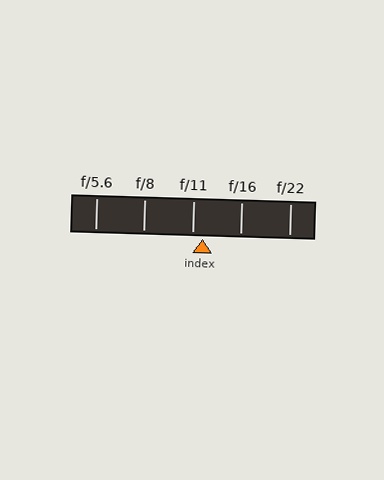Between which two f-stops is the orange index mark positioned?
The index mark is between f/11 and f/16.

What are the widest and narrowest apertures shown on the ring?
The widest aperture shown is f/5.6 and the narrowest is f/22.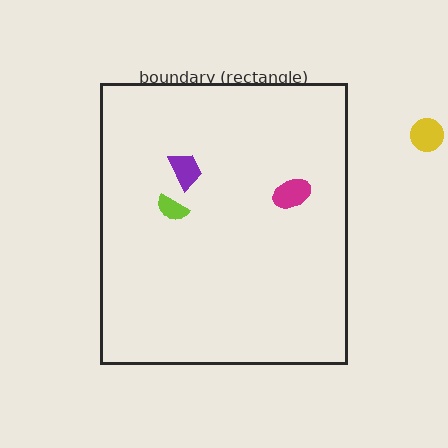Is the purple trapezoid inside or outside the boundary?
Inside.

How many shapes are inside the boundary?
3 inside, 1 outside.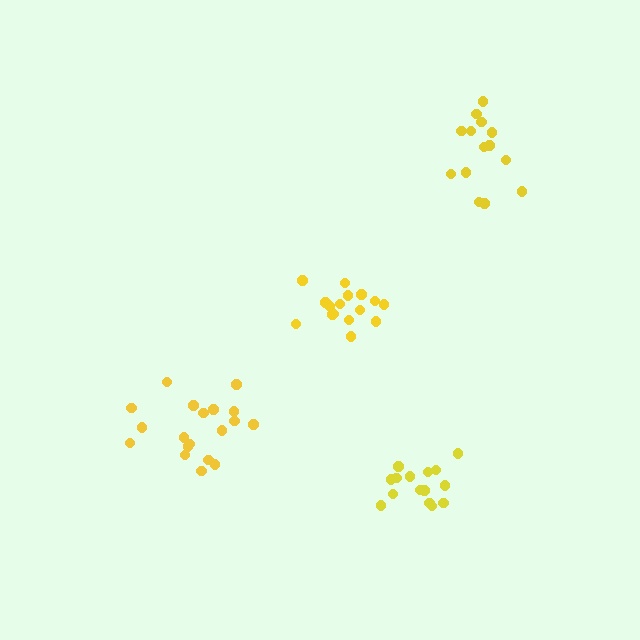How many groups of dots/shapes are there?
There are 4 groups.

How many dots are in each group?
Group 1: 19 dots, Group 2: 16 dots, Group 3: 16 dots, Group 4: 14 dots (65 total).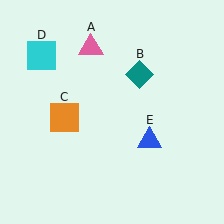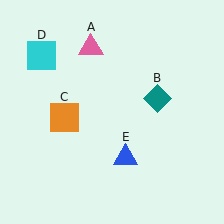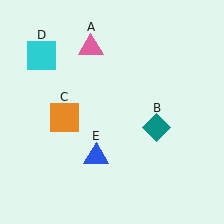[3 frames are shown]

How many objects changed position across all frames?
2 objects changed position: teal diamond (object B), blue triangle (object E).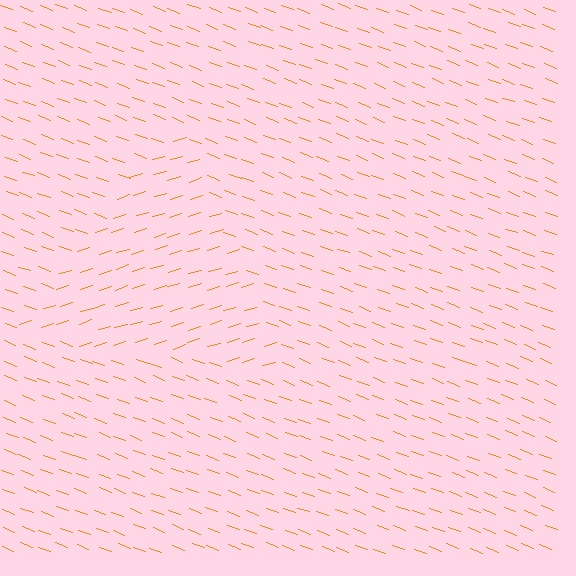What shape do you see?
I see a triangle.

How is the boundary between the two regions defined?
The boundary is defined purely by a change in line orientation (approximately 38 degrees difference). All lines are the same color and thickness.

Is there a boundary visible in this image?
Yes, there is a texture boundary formed by a change in line orientation.